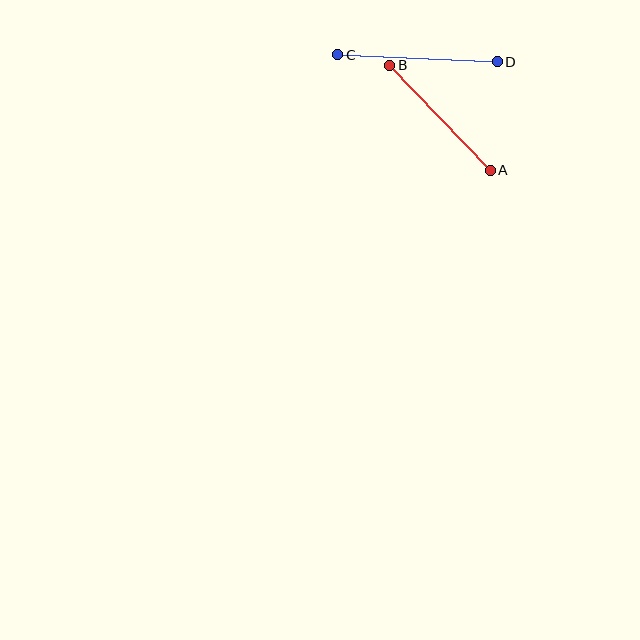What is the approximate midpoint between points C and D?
The midpoint is at approximately (418, 58) pixels.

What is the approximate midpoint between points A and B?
The midpoint is at approximately (440, 118) pixels.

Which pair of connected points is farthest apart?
Points C and D are farthest apart.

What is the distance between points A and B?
The distance is approximately 145 pixels.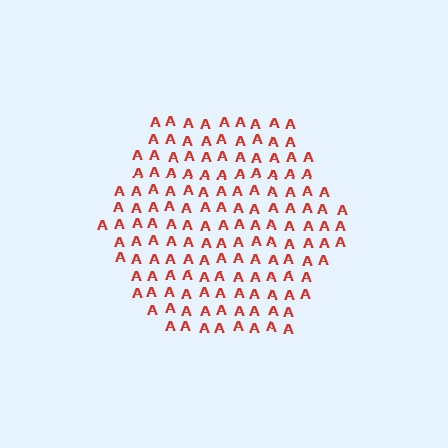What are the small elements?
The small elements are letter A's.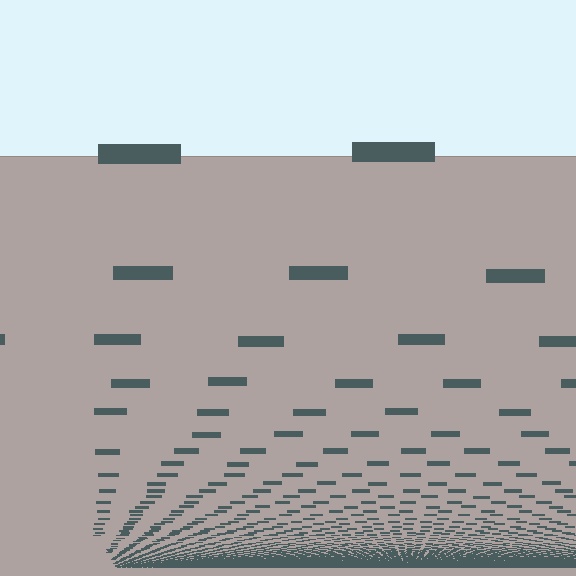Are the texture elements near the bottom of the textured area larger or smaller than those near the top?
Smaller. The gradient is inverted — elements near the bottom are smaller and denser.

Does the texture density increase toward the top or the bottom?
Density increases toward the bottom.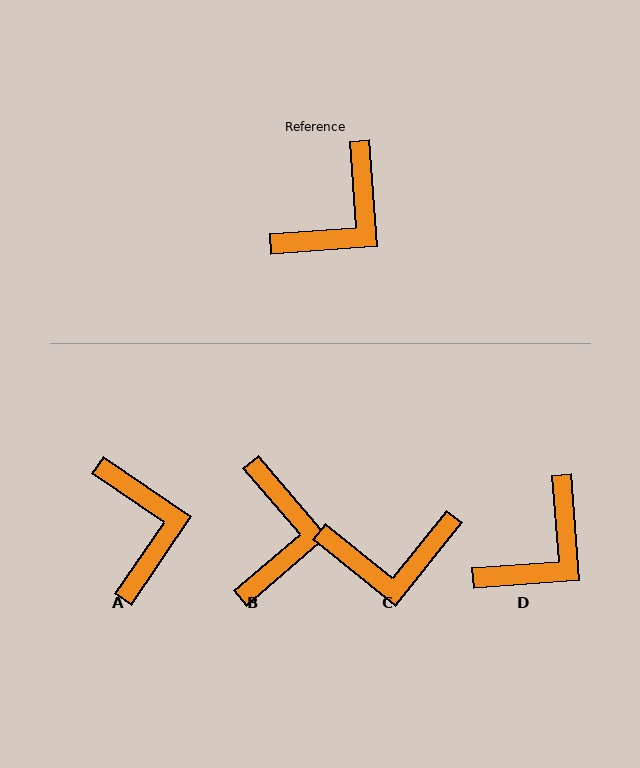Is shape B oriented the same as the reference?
No, it is off by about 36 degrees.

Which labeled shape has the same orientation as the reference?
D.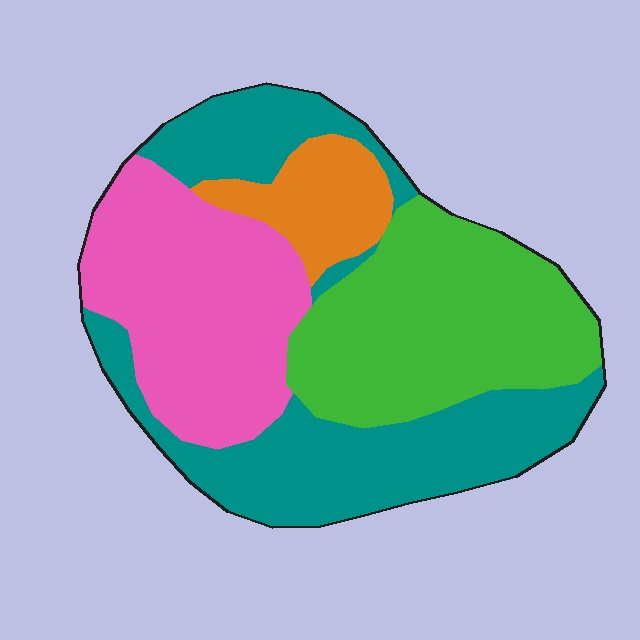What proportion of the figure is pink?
Pink covers roughly 25% of the figure.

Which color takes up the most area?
Teal, at roughly 35%.